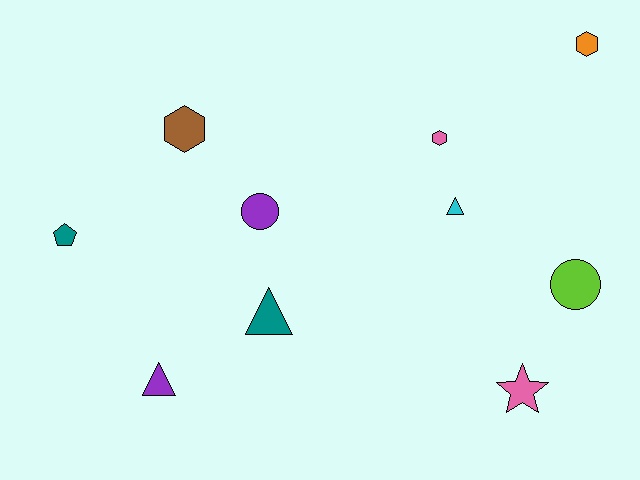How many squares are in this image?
There are no squares.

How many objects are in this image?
There are 10 objects.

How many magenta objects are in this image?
There are no magenta objects.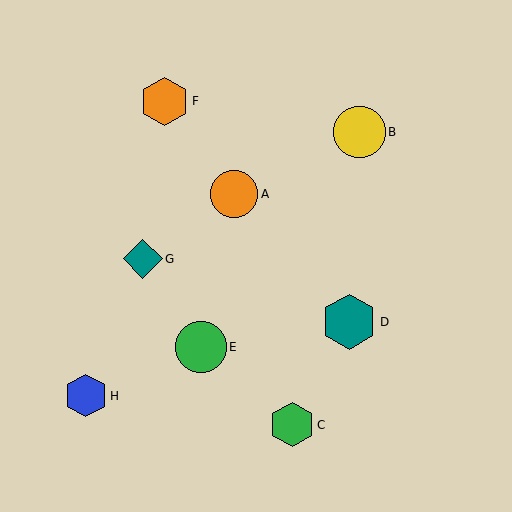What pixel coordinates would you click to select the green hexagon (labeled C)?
Click at (292, 425) to select the green hexagon C.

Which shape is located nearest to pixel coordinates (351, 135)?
The yellow circle (labeled B) at (359, 132) is nearest to that location.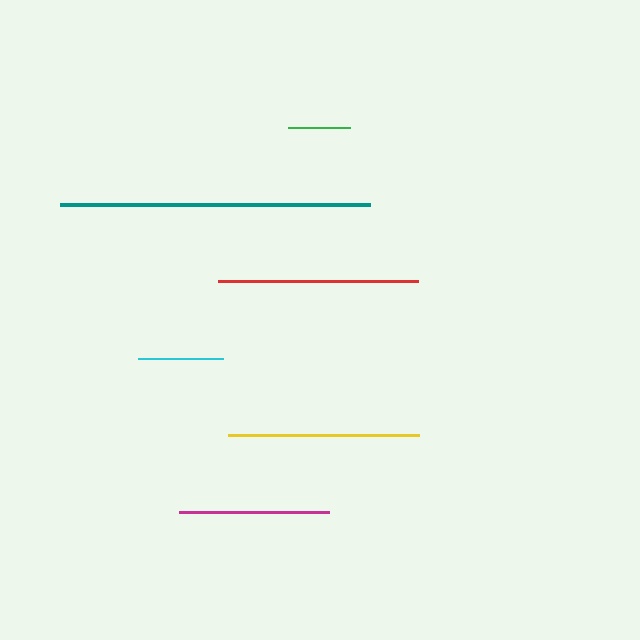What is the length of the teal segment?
The teal segment is approximately 310 pixels long.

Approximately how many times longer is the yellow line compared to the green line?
The yellow line is approximately 3.1 times the length of the green line.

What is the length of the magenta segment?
The magenta segment is approximately 150 pixels long.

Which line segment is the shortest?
The green line is the shortest at approximately 62 pixels.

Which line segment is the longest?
The teal line is the longest at approximately 310 pixels.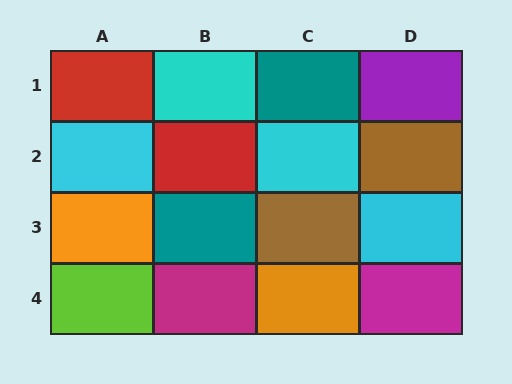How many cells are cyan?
4 cells are cyan.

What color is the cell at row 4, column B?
Magenta.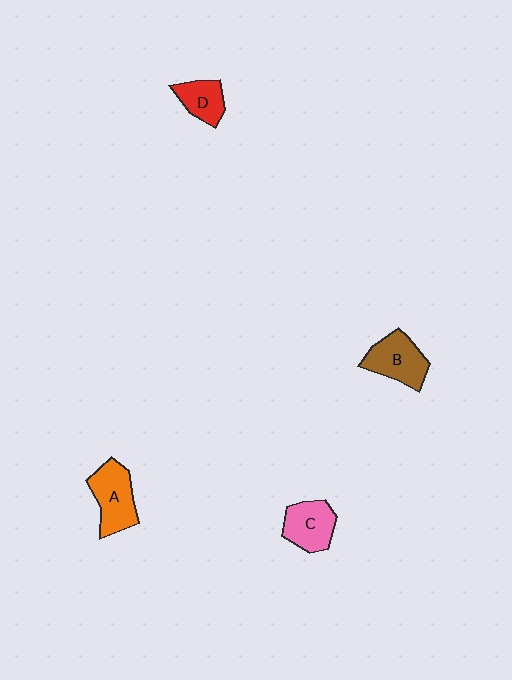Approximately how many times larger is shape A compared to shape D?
Approximately 1.5 times.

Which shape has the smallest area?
Shape D (red).